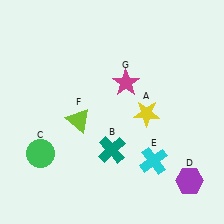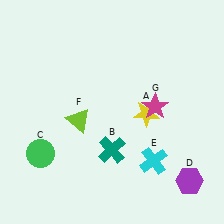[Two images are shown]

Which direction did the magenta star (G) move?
The magenta star (G) moved right.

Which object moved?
The magenta star (G) moved right.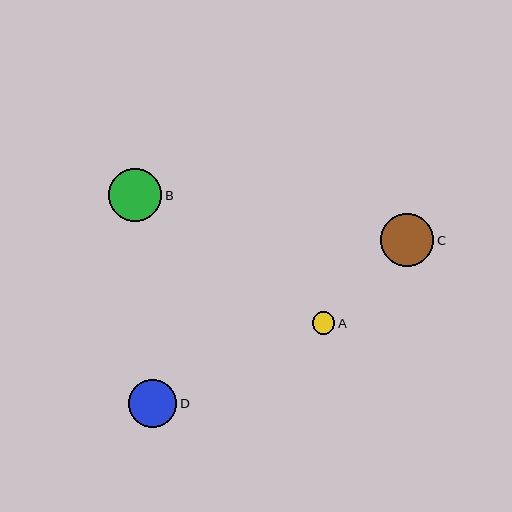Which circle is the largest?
Circle B is the largest with a size of approximately 53 pixels.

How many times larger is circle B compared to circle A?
Circle B is approximately 2.4 times the size of circle A.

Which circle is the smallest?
Circle A is the smallest with a size of approximately 22 pixels.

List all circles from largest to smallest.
From largest to smallest: B, C, D, A.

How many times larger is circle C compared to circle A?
Circle C is approximately 2.4 times the size of circle A.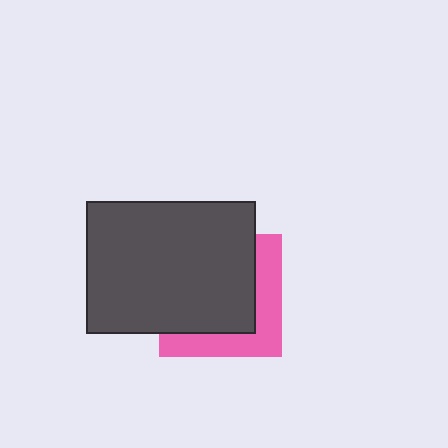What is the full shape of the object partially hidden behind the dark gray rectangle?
The partially hidden object is a pink square.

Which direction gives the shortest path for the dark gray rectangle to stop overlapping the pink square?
Moving toward the upper-left gives the shortest separation.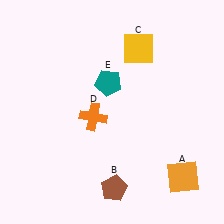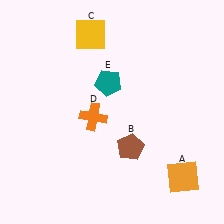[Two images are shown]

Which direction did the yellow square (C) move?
The yellow square (C) moved left.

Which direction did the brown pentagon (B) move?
The brown pentagon (B) moved up.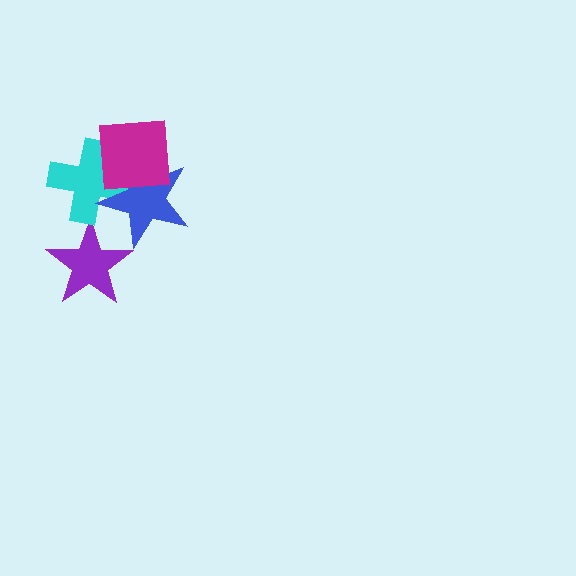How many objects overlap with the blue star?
3 objects overlap with the blue star.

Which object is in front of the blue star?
The magenta square is in front of the blue star.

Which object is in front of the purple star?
The blue star is in front of the purple star.